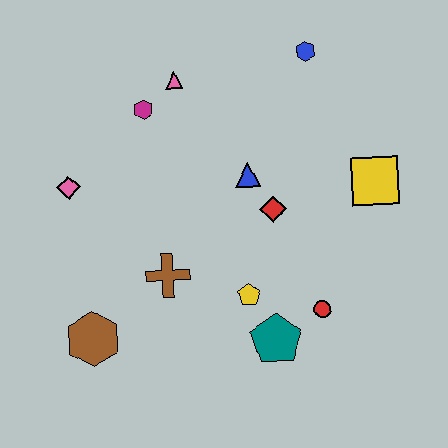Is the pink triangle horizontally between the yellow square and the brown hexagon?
Yes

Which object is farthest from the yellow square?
The brown hexagon is farthest from the yellow square.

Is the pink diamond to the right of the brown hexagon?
No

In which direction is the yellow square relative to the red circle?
The yellow square is above the red circle.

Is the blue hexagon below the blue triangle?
No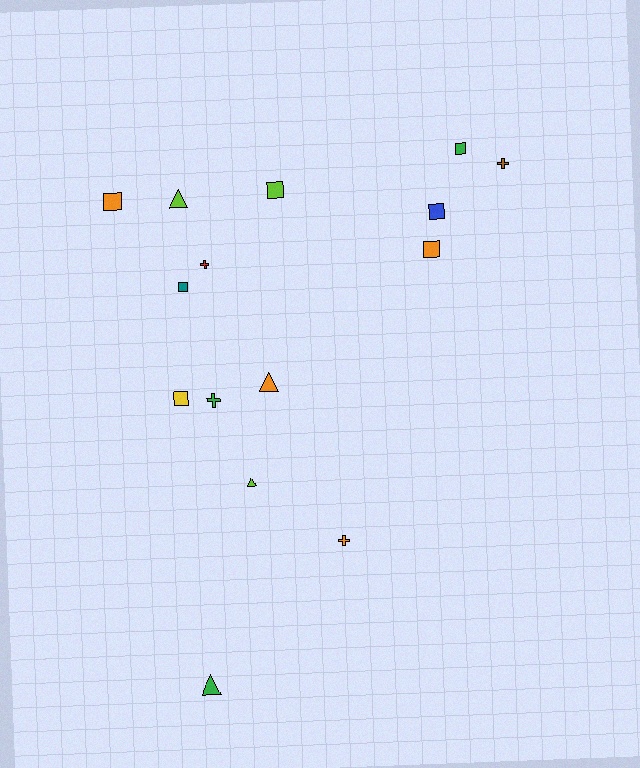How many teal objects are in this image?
There is 1 teal object.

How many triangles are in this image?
There are 4 triangles.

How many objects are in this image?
There are 15 objects.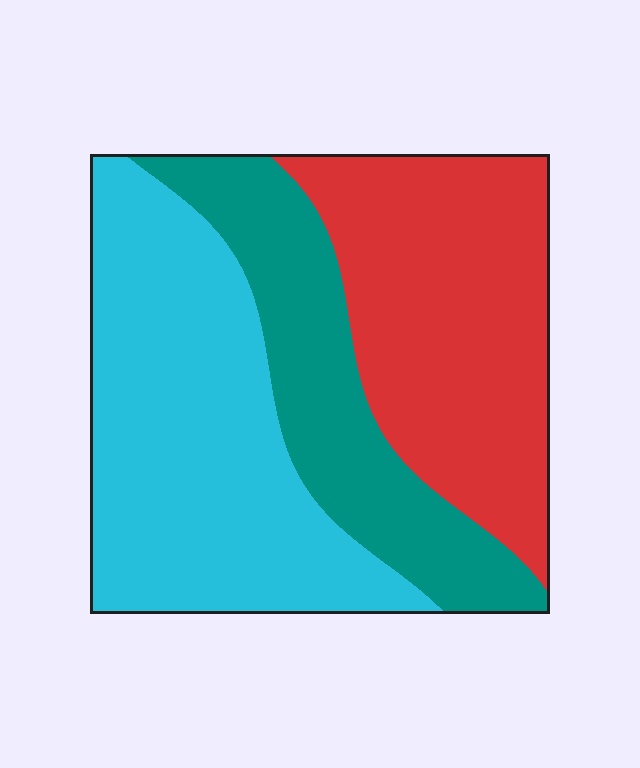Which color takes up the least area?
Teal, at roughly 25%.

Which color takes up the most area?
Cyan, at roughly 40%.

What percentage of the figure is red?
Red takes up about one third (1/3) of the figure.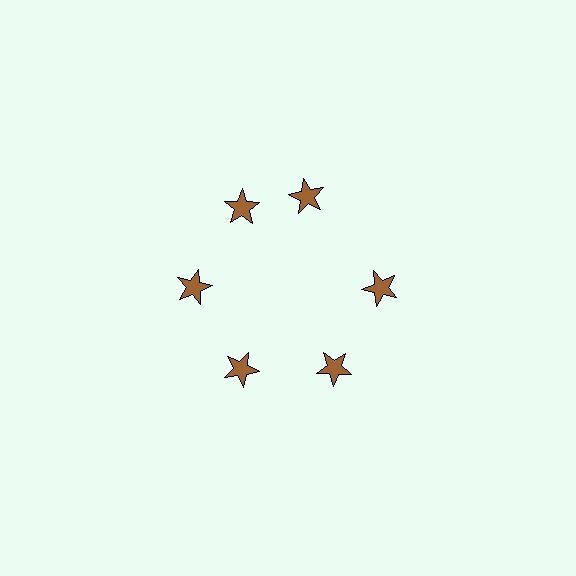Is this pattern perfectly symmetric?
No. The 6 brown stars are arranged in a ring, but one element near the 1 o'clock position is rotated out of alignment along the ring, breaking the 6-fold rotational symmetry.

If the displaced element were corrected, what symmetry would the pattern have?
It would have 6-fold rotational symmetry — the pattern would map onto itself every 60 degrees.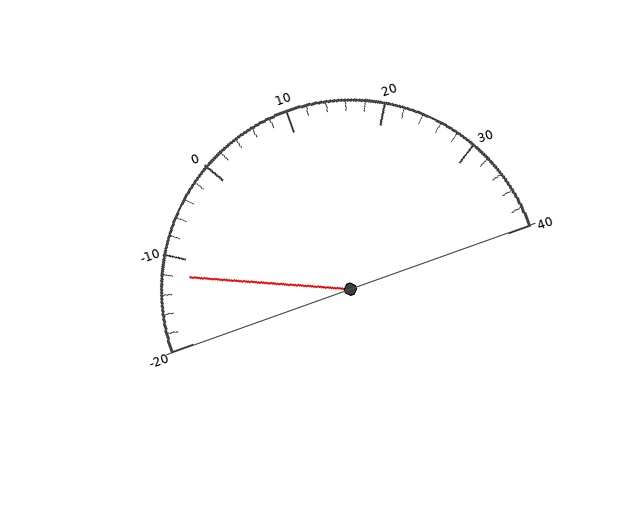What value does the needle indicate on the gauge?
The needle indicates approximately -12.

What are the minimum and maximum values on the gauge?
The gauge ranges from -20 to 40.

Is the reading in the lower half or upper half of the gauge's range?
The reading is in the lower half of the range (-20 to 40).